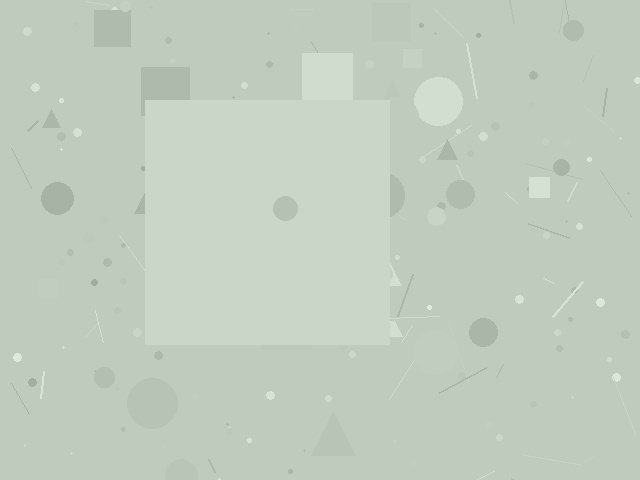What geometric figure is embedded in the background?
A square is embedded in the background.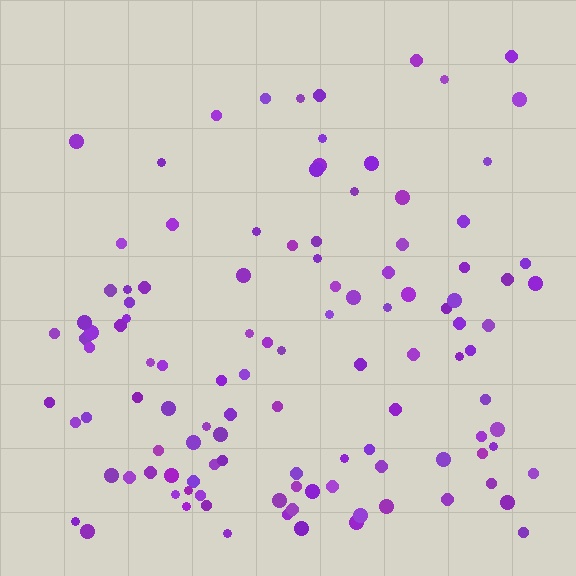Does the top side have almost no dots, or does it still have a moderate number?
Still a moderate number, just noticeably fewer than the bottom.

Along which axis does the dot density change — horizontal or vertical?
Vertical.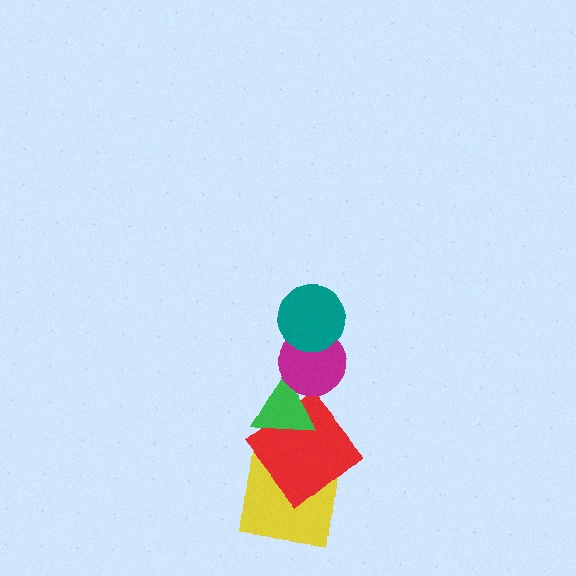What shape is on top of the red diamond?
The green triangle is on top of the red diamond.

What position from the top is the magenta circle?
The magenta circle is 2nd from the top.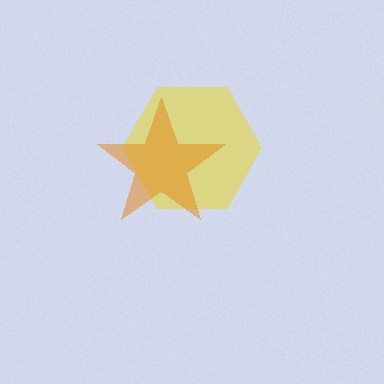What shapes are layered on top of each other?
The layered shapes are: a yellow hexagon, an orange star.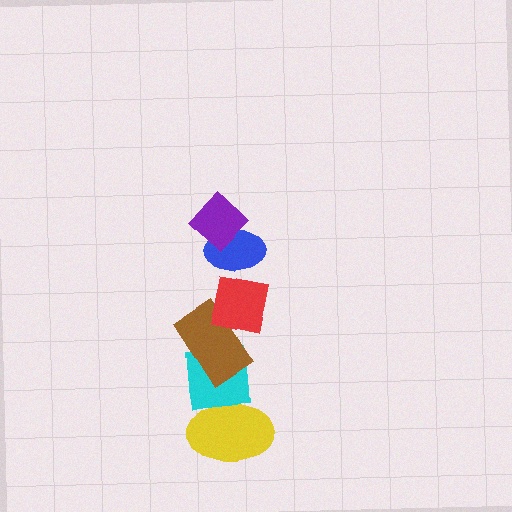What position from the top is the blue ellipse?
The blue ellipse is 2nd from the top.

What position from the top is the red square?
The red square is 3rd from the top.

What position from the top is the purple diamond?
The purple diamond is 1st from the top.